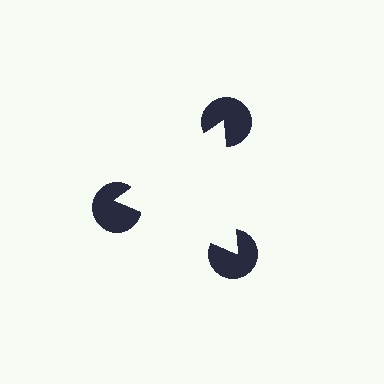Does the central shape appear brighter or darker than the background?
It typically appears slightly brighter than the background, even though no actual brightness change is drawn.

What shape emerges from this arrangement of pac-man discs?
An illusory triangle — its edges are inferred from the aligned wedge cuts in the pac-man discs, not physically drawn.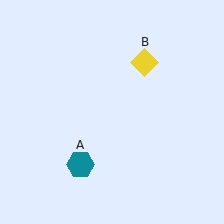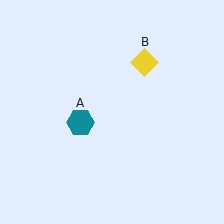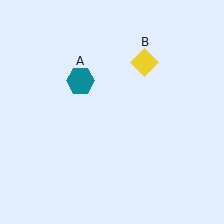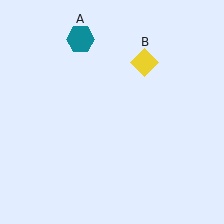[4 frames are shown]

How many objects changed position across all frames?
1 object changed position: teal hexagon (object A).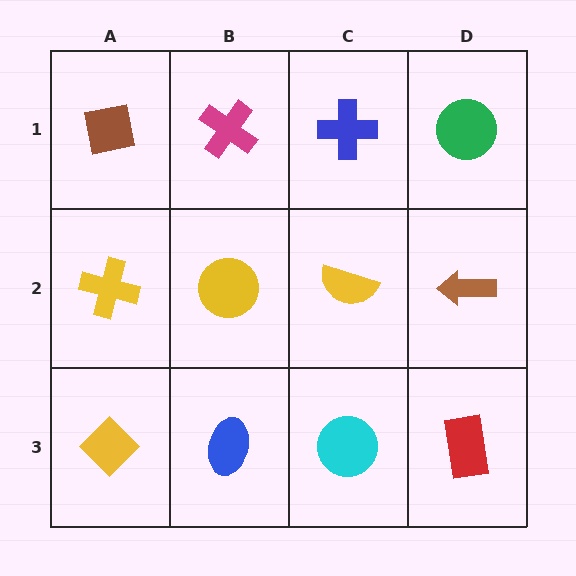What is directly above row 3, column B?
A yellow circle.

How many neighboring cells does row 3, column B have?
3.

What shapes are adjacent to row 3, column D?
A brown arrow (row 2, column D), a cyan circle (row 3, column C).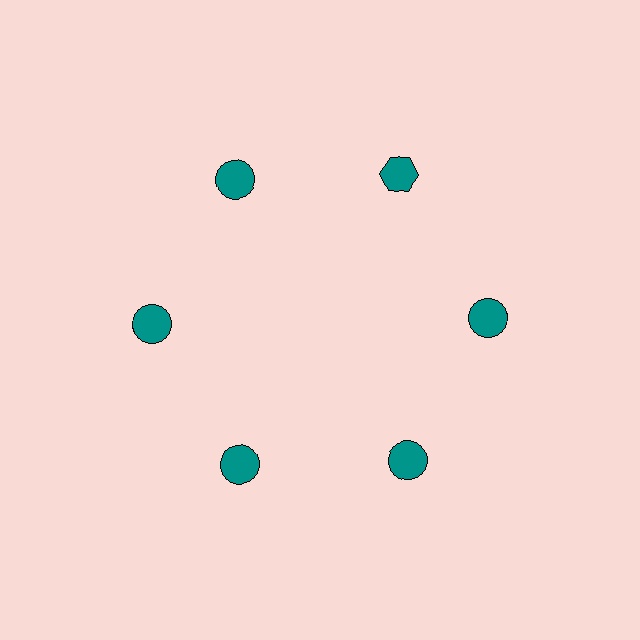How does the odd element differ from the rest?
It has a different shape: hexagon instead of circle.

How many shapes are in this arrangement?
There are 6 shapes arranged in a ring pattern.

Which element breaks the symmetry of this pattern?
The teal hexagon at roughly the 1 o'clock position breaks the symmetry. All other shapes are teal circles.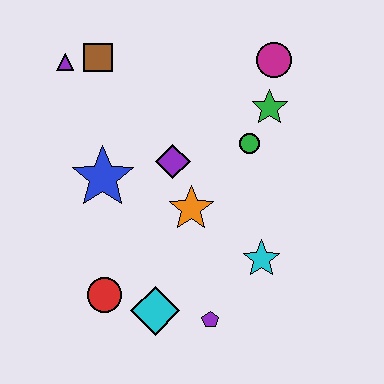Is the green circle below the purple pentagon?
No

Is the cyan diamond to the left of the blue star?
No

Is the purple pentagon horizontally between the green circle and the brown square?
Yes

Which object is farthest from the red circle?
The magenta circle is farthest from the red circle.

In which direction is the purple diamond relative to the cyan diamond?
The purple diamond is above the cyan diamond.